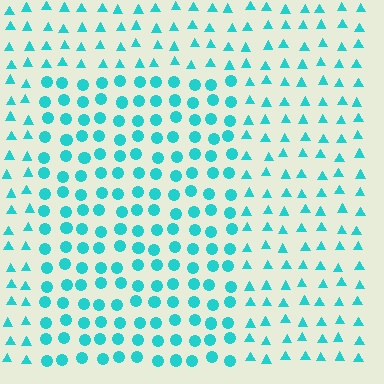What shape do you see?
I see a rectangle.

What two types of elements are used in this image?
The image uses circles inside the rectangle region and triangles outside it.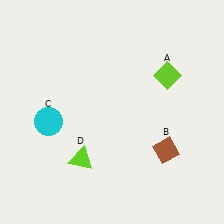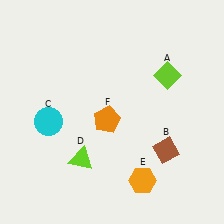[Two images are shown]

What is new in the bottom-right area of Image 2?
An orange hexagon (E) was added in the bottom-right area of Image 2.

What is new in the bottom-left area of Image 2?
An orange pentagon (F) was added in the bottom-left area of Image 2.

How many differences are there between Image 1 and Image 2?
There are 2 differences between the two images.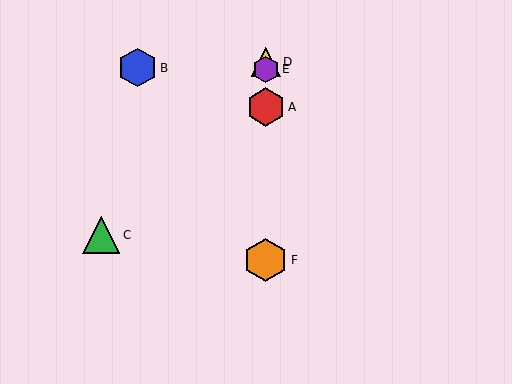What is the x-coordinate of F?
Object F is at x≈266.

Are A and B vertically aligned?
No, A is at x≈266 and B is at x≈137.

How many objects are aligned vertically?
4 objects (A, D, E, F) are aligned vertically.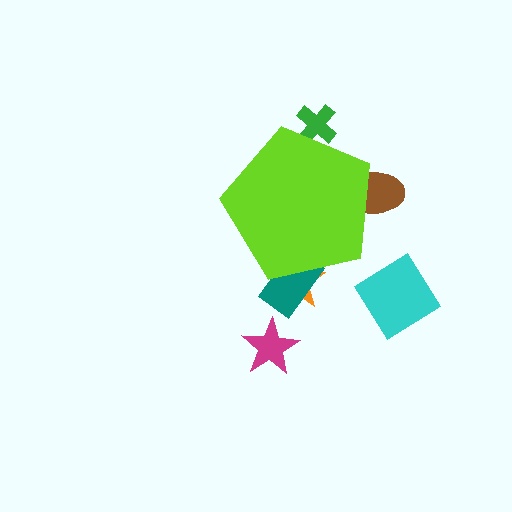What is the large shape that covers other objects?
A lime pentagon.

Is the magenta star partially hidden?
No, the magenta star is fully visible.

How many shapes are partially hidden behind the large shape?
4 shapes are partially hidden.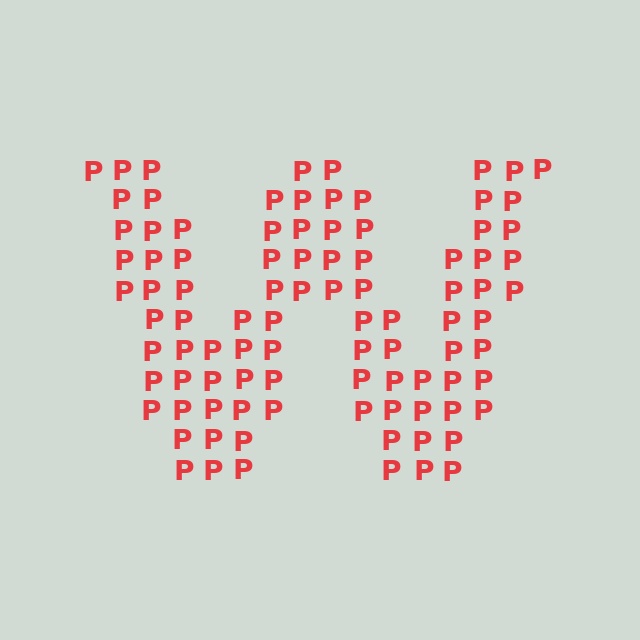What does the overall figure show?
The overall figure shows the letter W.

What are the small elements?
The small elements are letter P's.